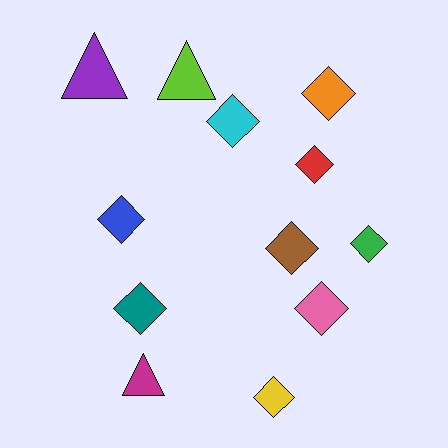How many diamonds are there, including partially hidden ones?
There are 9 diamonds.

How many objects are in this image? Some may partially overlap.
There are 12 objects.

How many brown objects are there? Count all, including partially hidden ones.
There is 1 brown object.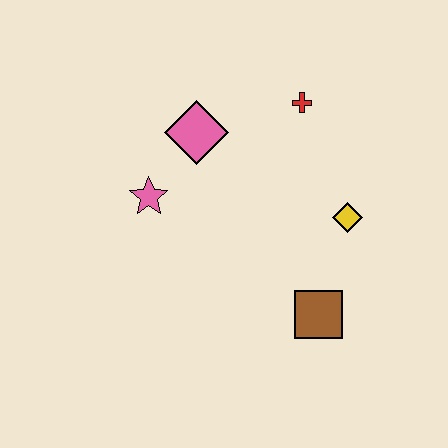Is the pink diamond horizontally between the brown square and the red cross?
No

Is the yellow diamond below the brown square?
No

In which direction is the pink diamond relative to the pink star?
The pink diamond is above the pink star.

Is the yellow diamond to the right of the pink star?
Yes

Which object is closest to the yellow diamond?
The brown square is closest to the yellow diamond.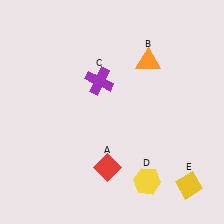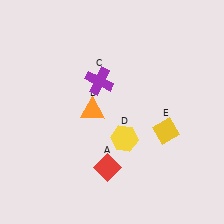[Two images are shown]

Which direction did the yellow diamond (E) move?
The yellow diamond (E) moved up.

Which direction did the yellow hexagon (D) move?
The yellow hexagon (D) moved up.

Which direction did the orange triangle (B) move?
The orange triangle (B) moved left.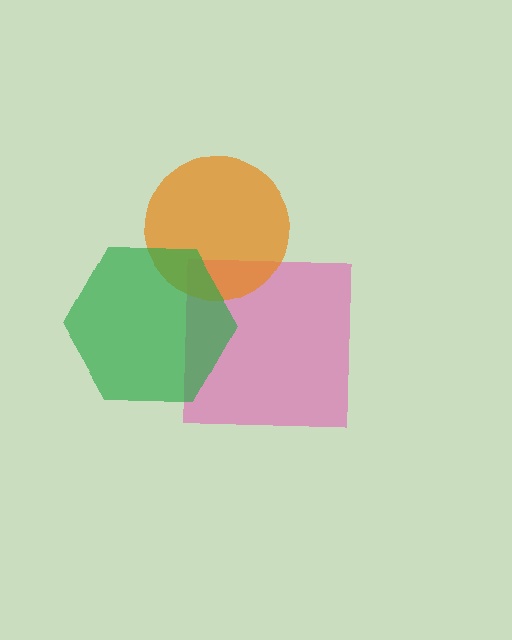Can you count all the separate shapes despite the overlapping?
Yes, there are 3 separate shapes.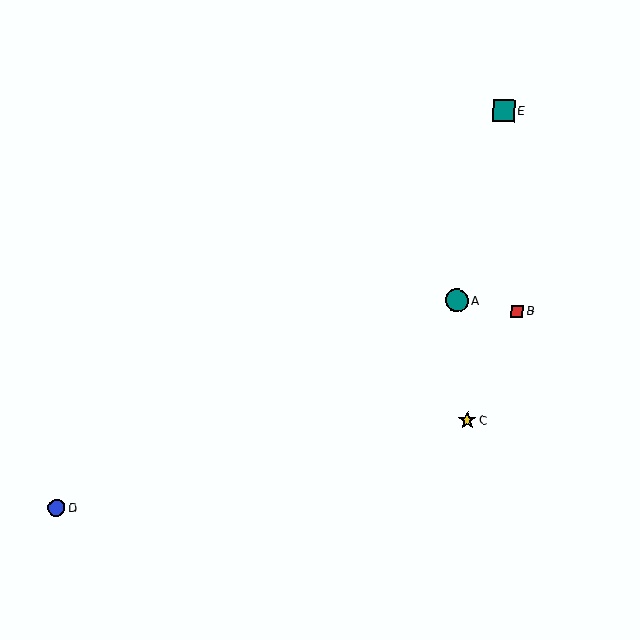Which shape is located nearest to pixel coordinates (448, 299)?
The teal circle (labeled A) at (457, 301) is nearest to that location.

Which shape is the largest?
The teal circle (labeled A) is the largest.